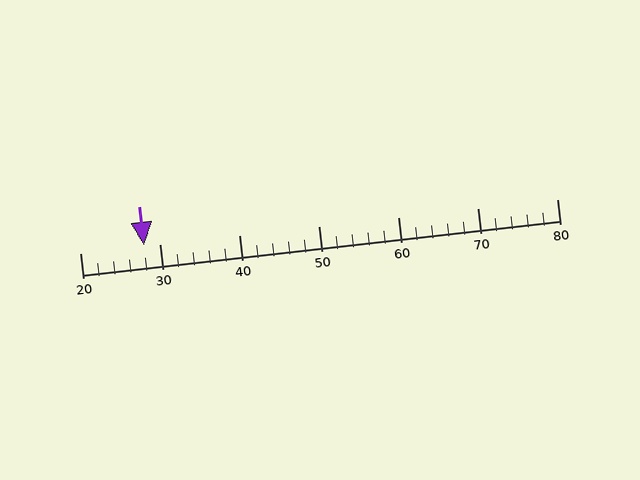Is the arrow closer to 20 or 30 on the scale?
The arrow is closer to 30.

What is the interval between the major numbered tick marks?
The major tick marks are spaced 10 units apart.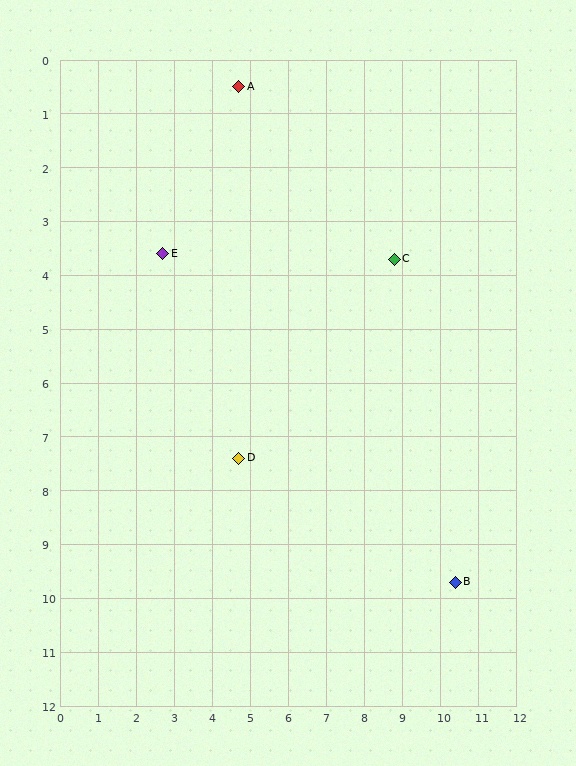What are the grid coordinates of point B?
Point B is at approximately (10.4, 9.7).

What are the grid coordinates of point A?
Point A is at approximately (4.7, 0.5).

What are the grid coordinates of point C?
Point C is at approximately (8.8, 3.7).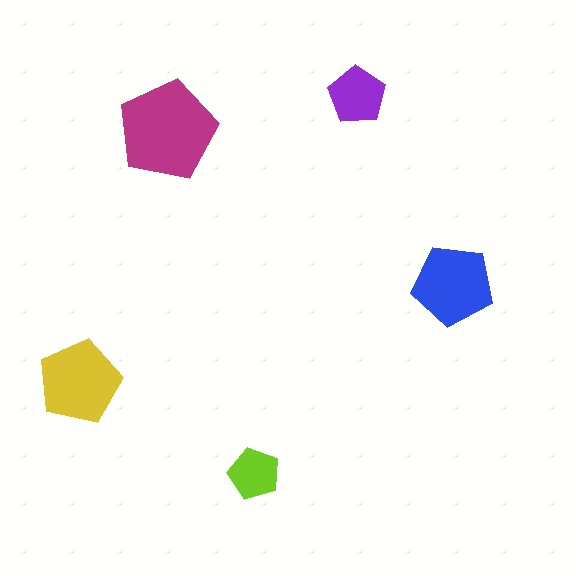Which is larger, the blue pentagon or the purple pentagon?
The blue one.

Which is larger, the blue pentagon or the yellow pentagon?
The yellow one.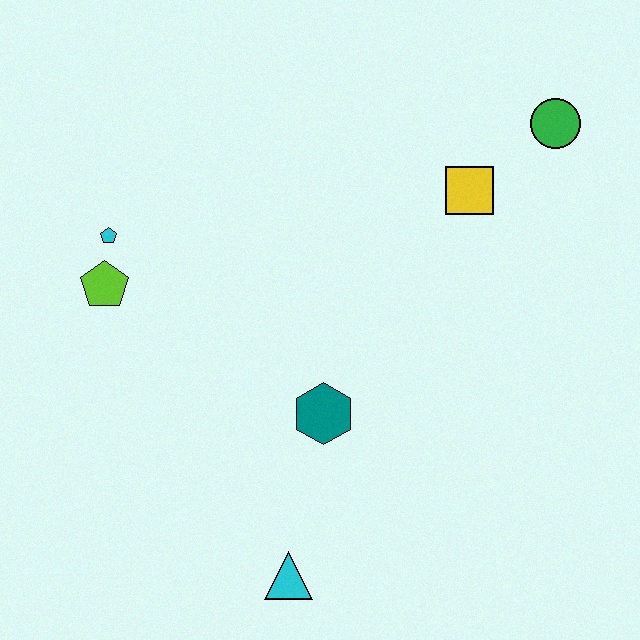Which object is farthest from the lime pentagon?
The green circle is farthest from the lime pentagon.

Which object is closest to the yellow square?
The green circle is closest to the yellow square.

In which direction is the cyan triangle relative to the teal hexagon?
The cyan triangle is below the teal hexagon.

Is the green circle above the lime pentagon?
Yes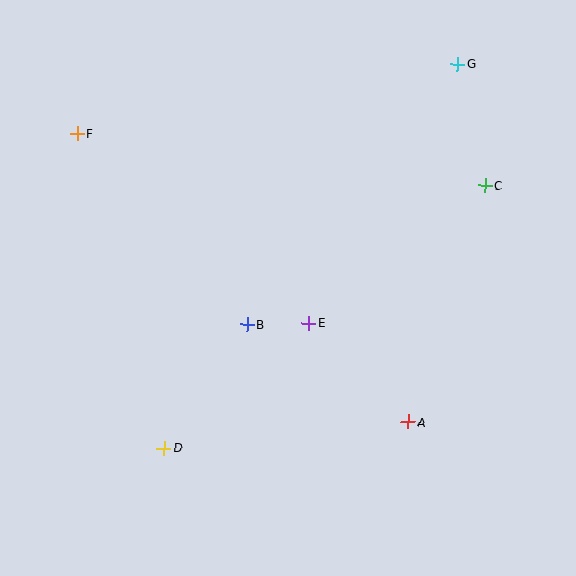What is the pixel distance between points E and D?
The distance between E and D is 191 pixels.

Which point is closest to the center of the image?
Point E at (308, 323) is closest to the center.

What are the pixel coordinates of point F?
Point F is at (77, 133).